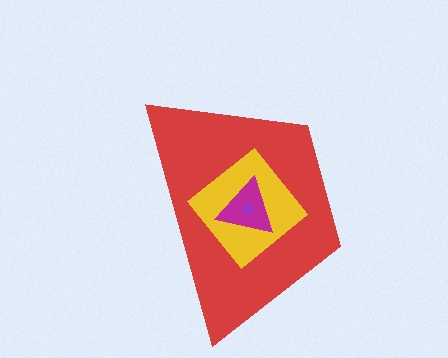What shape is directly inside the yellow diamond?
The magenta triangle.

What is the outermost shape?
The red trapezoid.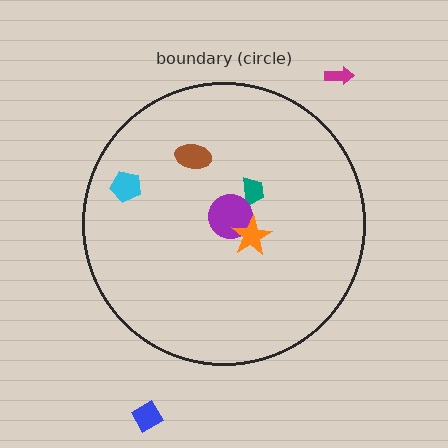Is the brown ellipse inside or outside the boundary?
Inside.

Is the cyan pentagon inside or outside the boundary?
Inside.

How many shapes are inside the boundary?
5 inside, 2 outside.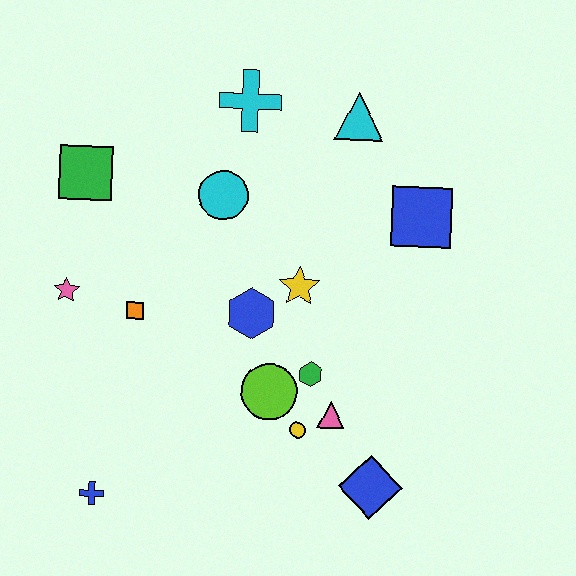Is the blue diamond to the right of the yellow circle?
Yes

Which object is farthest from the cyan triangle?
The blue cross is farthest from the cyan triangle.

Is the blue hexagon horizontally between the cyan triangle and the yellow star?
No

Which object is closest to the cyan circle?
The cyan cross is closest to the cyan circle.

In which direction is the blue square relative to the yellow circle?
The blue square is above the yellow circle.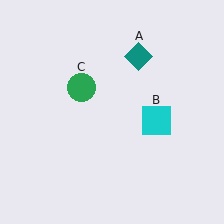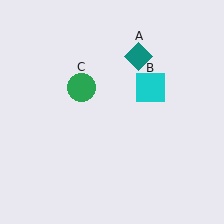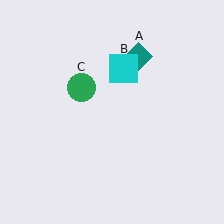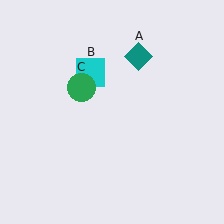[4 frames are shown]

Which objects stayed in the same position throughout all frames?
Teal diamond (object A) and green circle (object C) remained stationary.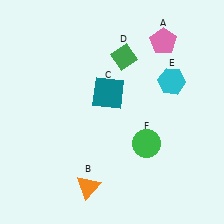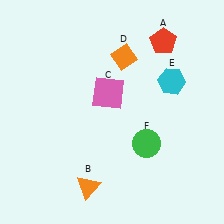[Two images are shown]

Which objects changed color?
A changed from pink to red. C changed from teal to pink. D changed from green to orange.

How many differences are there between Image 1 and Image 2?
There are 3 differences between the two images.